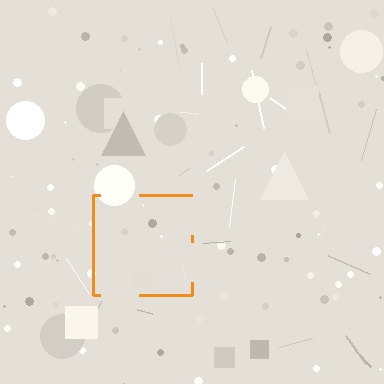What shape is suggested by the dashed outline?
The dashed outline suggests a square.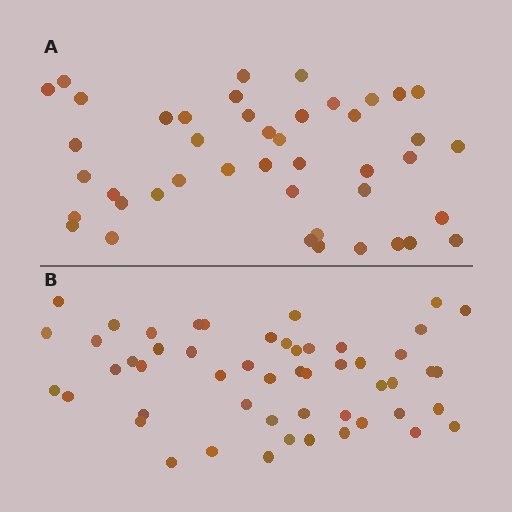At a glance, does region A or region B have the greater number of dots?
Region B (the bottom region) has more dots.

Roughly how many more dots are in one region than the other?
Region B has roughly 8 or so more dots than region A.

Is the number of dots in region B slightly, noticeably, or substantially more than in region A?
Region B has only slightly more — the two regions are fairly close. The ratio is roughly 1.2 to 1.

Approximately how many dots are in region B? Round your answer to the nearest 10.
About 50 dots. (The exact count is 52, which rounds to 50.)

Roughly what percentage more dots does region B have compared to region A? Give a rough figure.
About 20% more.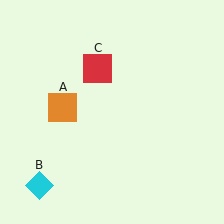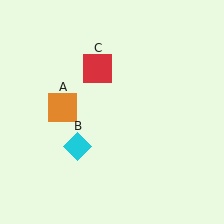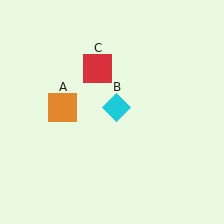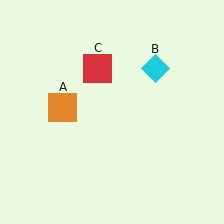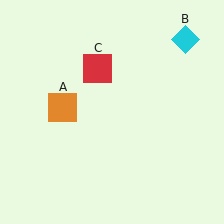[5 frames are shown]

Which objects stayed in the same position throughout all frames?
Orange square (object A) and red square (object C) remained stationary.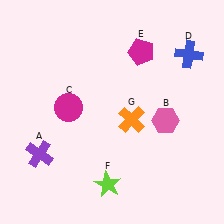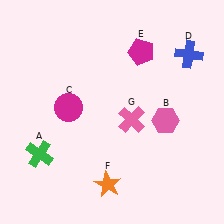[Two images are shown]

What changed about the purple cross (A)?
In Image 1, A is purple. In Image 2, it changed to green.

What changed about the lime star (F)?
In Image 1, F is lime. In Image 2, it changed to orange.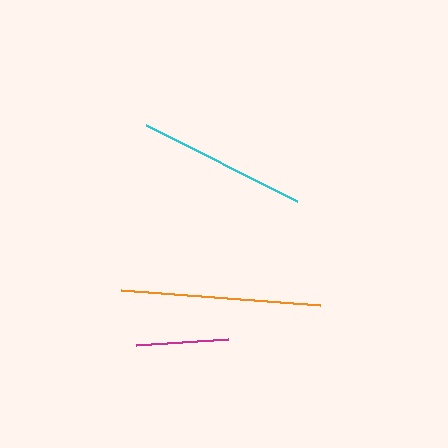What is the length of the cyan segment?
The cyan segment is approximately 168 pixels long.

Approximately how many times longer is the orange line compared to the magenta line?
The orange line is approximately 2.2 times the length of the magenta line.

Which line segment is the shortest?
The magenta line is the shortest at approximately 92 pixels.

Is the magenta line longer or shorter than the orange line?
The orange line is longer than the magenta line.